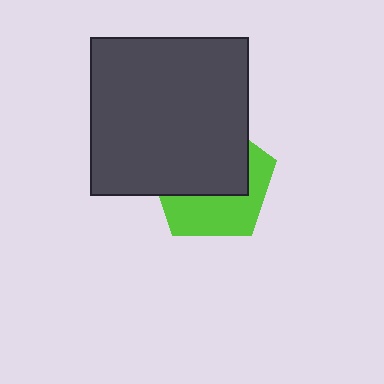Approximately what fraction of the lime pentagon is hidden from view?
Roughly 57% of the lime pentagon is hidden behind the dark gray square.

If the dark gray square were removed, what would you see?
You would see the complete lime pentagon.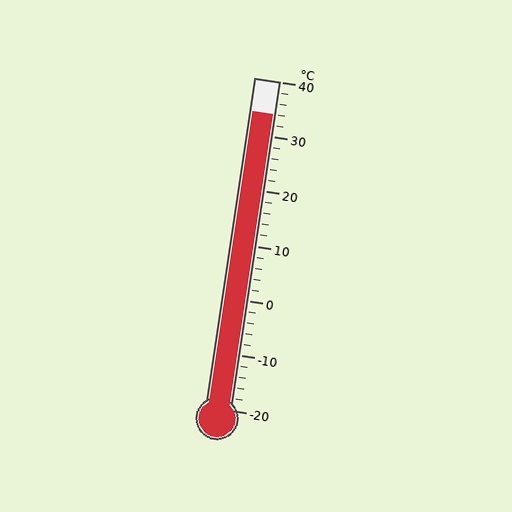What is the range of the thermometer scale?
The thermometer scale ranges from -20°C to 40°C.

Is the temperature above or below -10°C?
The temperature is above -10°C.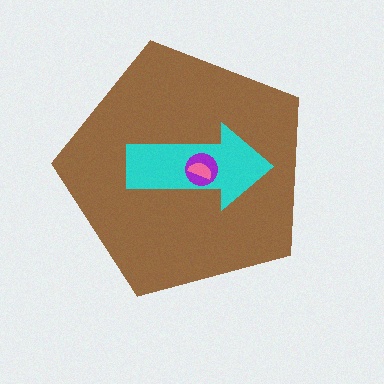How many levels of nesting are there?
4.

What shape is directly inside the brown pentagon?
The cyan arrow.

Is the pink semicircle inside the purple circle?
Yes.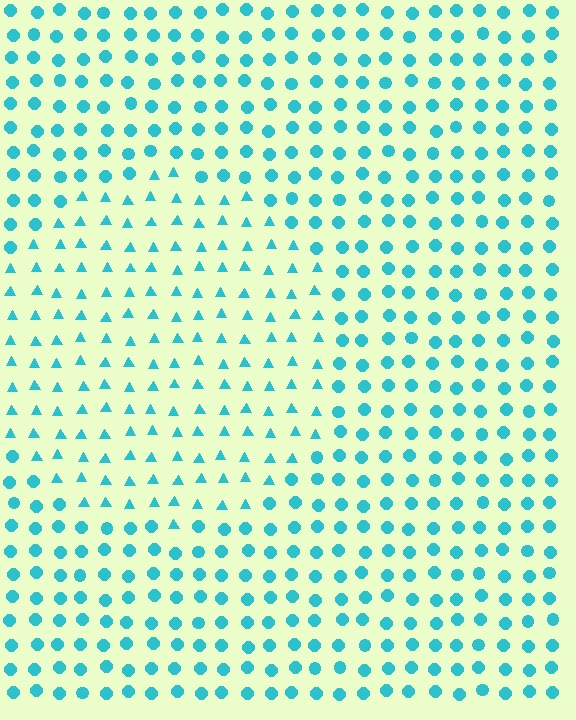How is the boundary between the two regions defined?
The boundary is defined by a change in element shape: triangles inside vs. circles outside. All elements share the same color and spacing.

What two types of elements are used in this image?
The image uses triangles inside the circle region and circles outside it.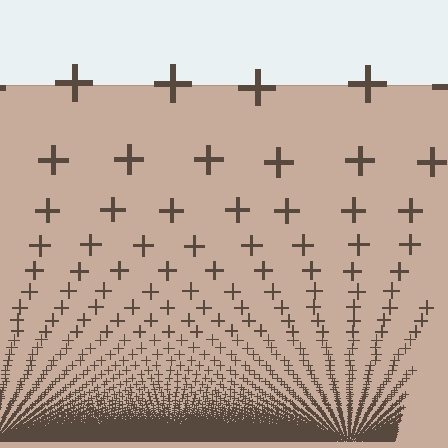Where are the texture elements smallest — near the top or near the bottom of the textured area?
Near the bottom.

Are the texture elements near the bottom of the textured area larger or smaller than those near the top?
Smaller. The gradient is inverted — elements near the bottom are smaller and denser.